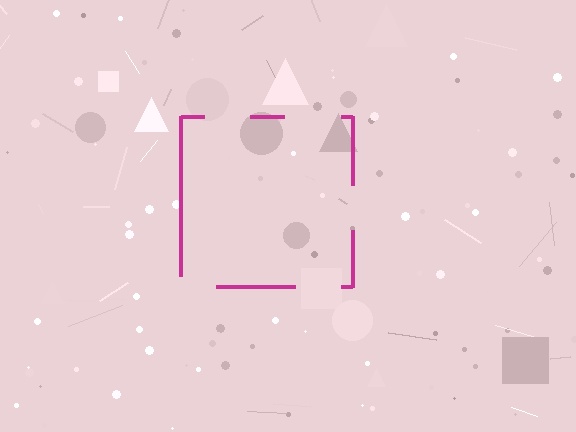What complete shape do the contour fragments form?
The contour fragments form a square.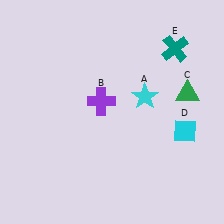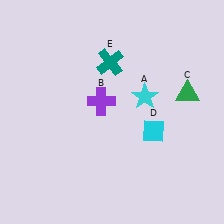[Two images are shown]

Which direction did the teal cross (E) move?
The teal cross (E) moved left.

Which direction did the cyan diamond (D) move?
The cyan diamond (D) moved left.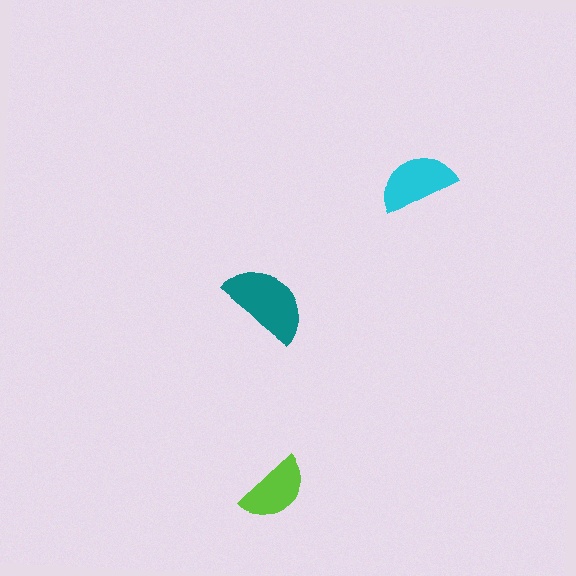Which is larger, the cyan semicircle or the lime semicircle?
The cyan one.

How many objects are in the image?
There are 3 objects in the image.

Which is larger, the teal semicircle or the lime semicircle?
The teal one.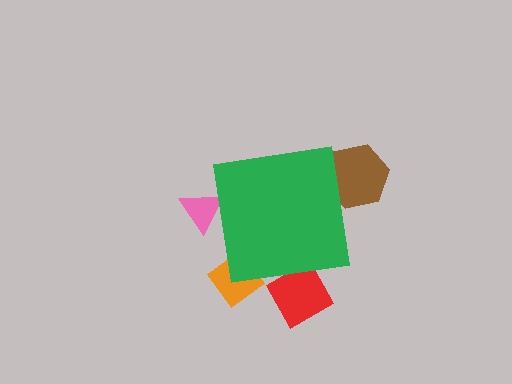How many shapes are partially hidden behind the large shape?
4 shapes are partially hidden.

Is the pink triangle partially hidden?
Yes, the pink triangle is partially hidden behind the green square.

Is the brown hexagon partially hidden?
Yes, the brown hexagon is partially hidden behind the green square.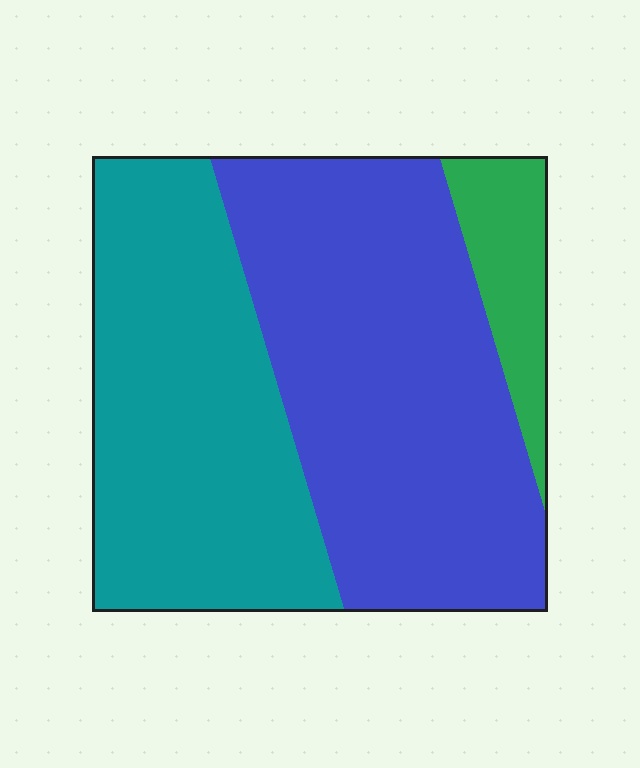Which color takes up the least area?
Green, at roughly 10%.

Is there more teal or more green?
Teal.